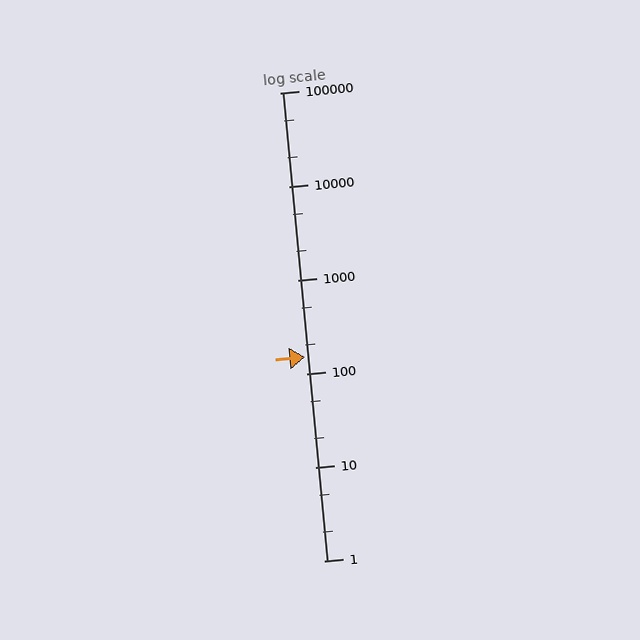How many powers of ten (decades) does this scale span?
The scale spans 5 decades, from 1 to 100000.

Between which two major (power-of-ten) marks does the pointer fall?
The pointer is between 100 and 1000.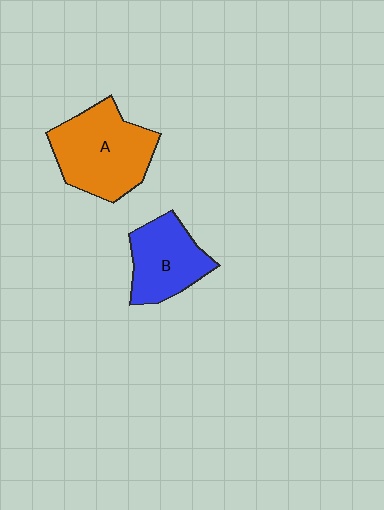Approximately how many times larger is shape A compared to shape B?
Approximately 1.4 times.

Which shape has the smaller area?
Shape B (blue).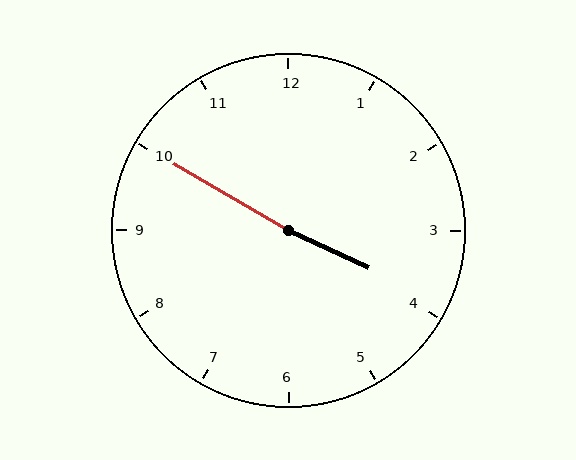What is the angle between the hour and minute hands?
Approximately 175 degrees.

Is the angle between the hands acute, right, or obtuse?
It is obtuse.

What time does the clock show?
3:50.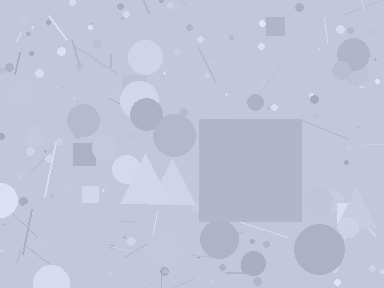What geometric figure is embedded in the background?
A square is embedded in the background.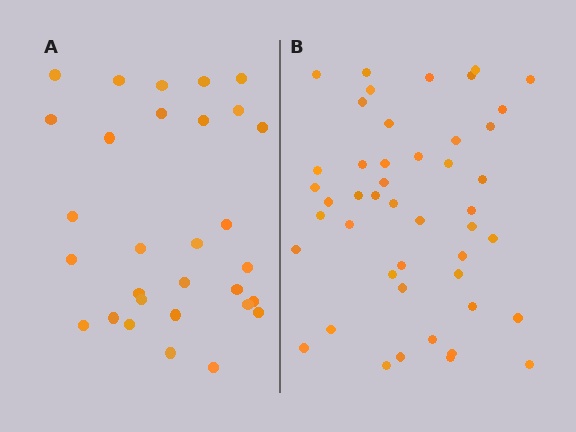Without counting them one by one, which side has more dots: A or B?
Region B (the right region) has more dots.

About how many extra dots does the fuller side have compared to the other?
Region B has approximately 15 more dots than region A.